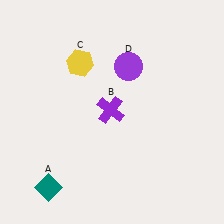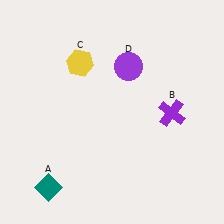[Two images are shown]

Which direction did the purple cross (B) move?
The purple cross (B) moved right.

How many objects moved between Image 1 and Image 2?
1 object moved between the two images.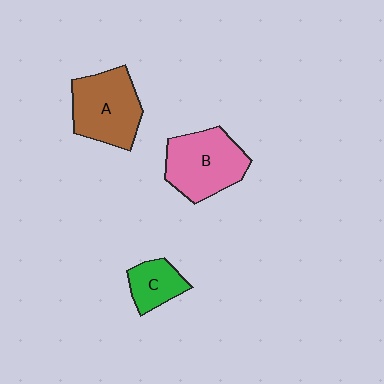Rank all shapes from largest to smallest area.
From largest to smallest: B (pink), A (brown), C (green).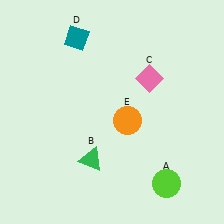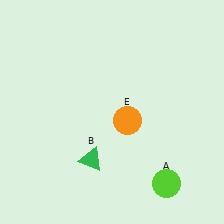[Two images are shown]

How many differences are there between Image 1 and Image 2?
There are 2 differences between the two images.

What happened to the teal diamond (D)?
The teal diamond (D) was removed in Image 2. It was in the top-left area of Image 1.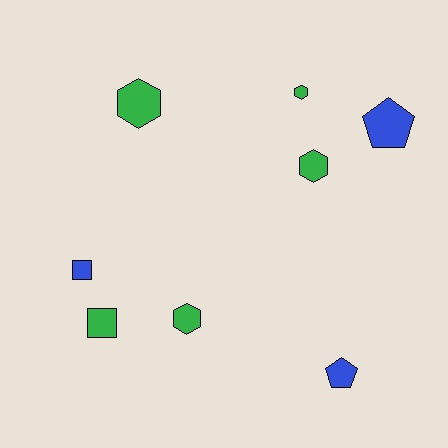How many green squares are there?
There is 1 green square.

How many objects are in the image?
There are 8 objects.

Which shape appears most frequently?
Hexagon, with 4 objects.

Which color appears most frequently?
Green, with 5 objects.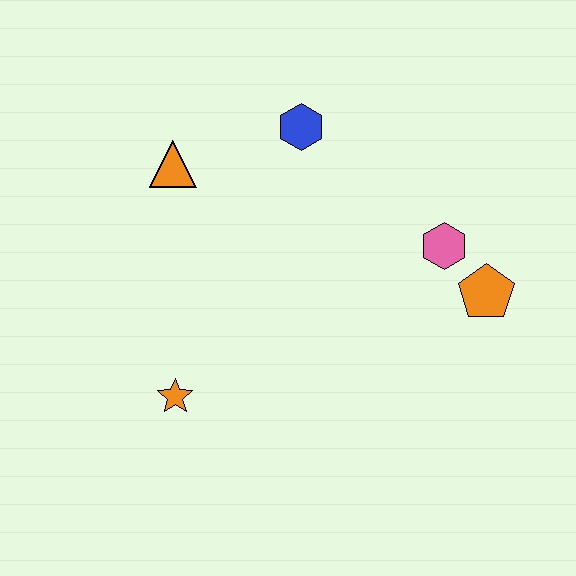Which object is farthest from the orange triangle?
The orange pentagon is farthest from the orange triangle.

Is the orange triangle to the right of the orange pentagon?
No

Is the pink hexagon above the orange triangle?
No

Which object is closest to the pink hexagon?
The orange pentagon is closest to the pink hexagon.